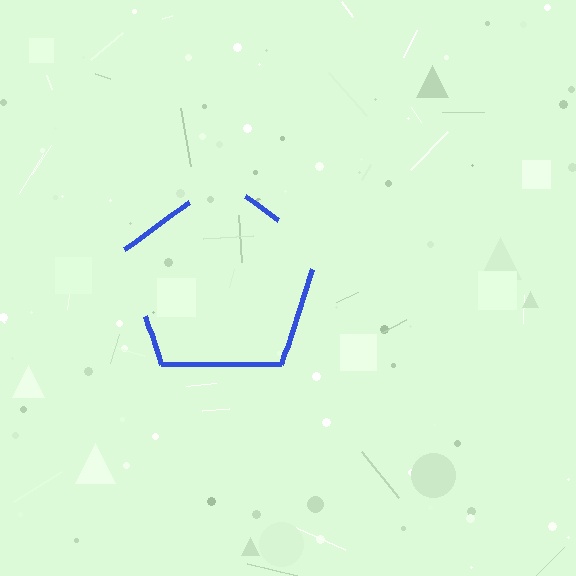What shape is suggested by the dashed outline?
The dashed outline suggests a pentagon.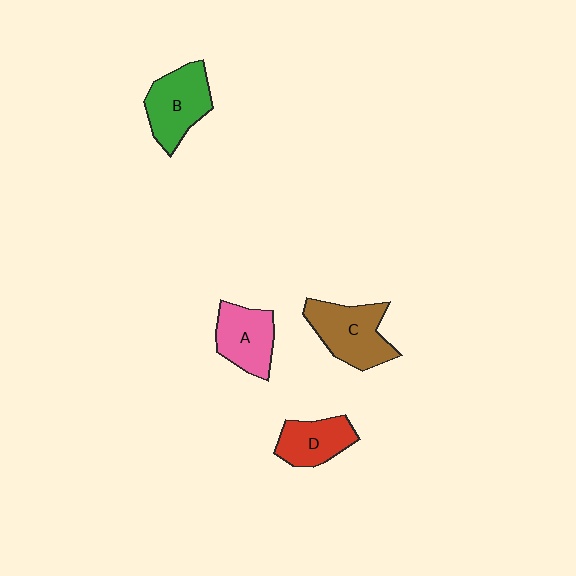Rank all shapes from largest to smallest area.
From largest to smallest: C (brown), B (green), A (pink), D (red).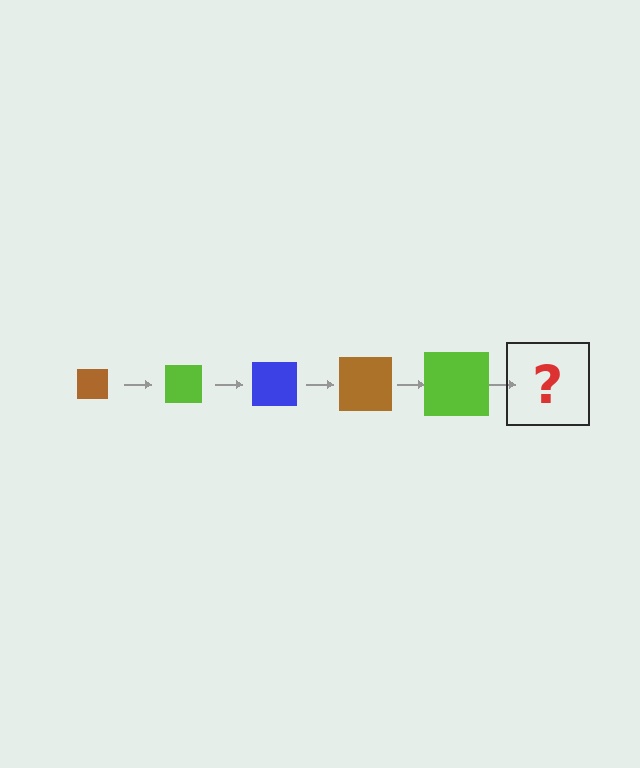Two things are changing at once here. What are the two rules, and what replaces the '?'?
The two rules are that the square grows larger each step and the color cycles through brown, lime, and blue. The '?' should be a blue square, larger than the previous one.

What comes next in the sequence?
The next element should be a blue square, larger than the previous one.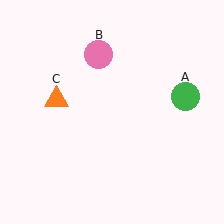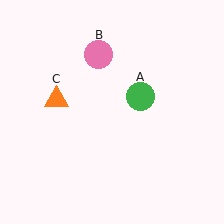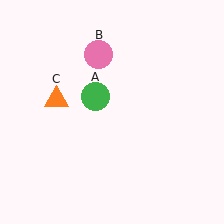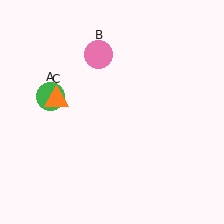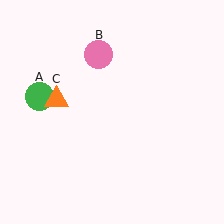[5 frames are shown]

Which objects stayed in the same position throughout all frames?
Pink circle (object B) and orange triangle (object C) remained stationary.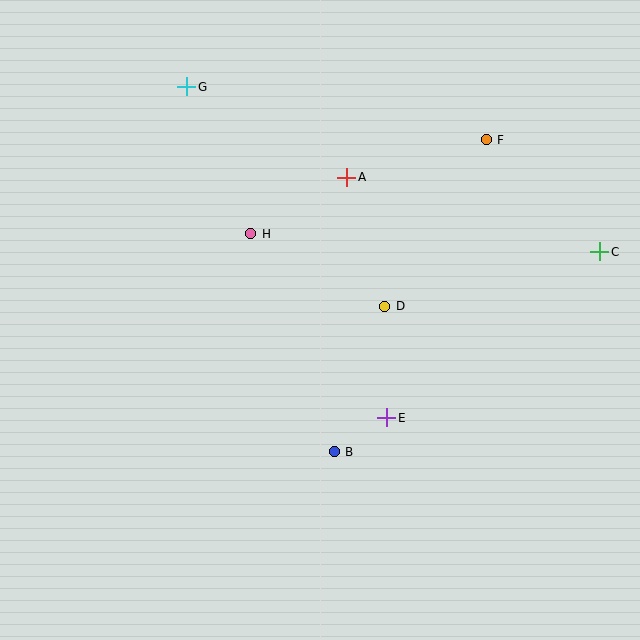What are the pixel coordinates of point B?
Point B is at (334, 452).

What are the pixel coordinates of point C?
Point C is at (600, 252).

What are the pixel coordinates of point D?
Point D is at (385, 306).